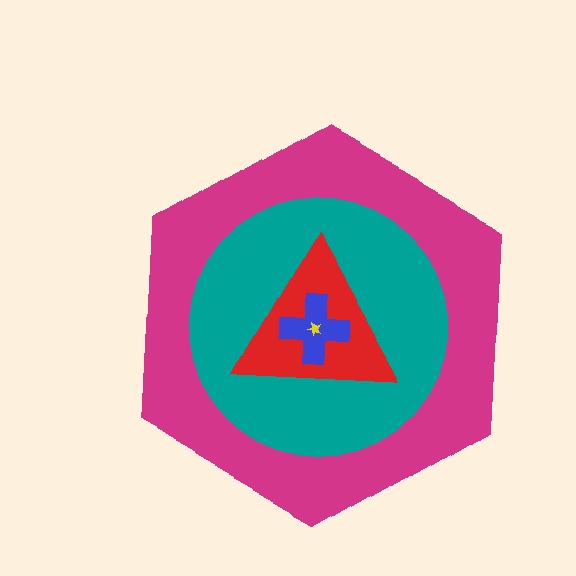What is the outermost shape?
The magenta hexagon.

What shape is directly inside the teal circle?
The red triangle.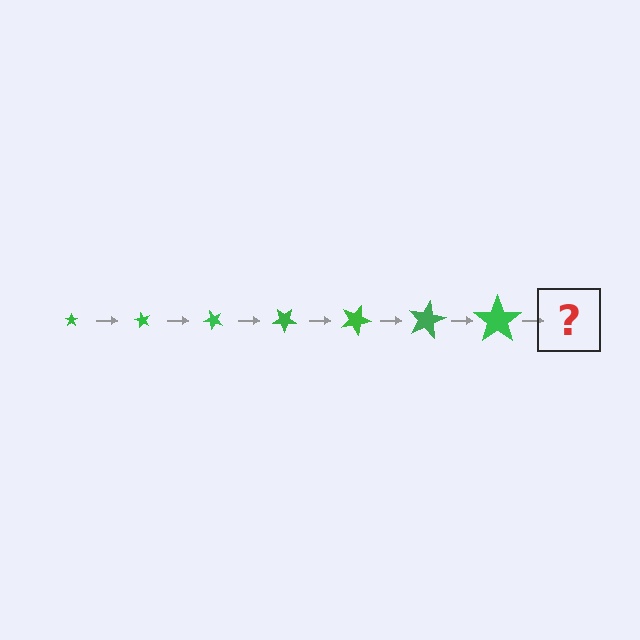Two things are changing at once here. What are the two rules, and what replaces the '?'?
The two rules are that the star grows larger each step and it rotates 60 degrees each step. The '?' should be a star, larger than the previous one and rotated 420 degrees from the start.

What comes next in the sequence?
The next element should be a star, larger than the previous one and rotated 420 degrees from the start.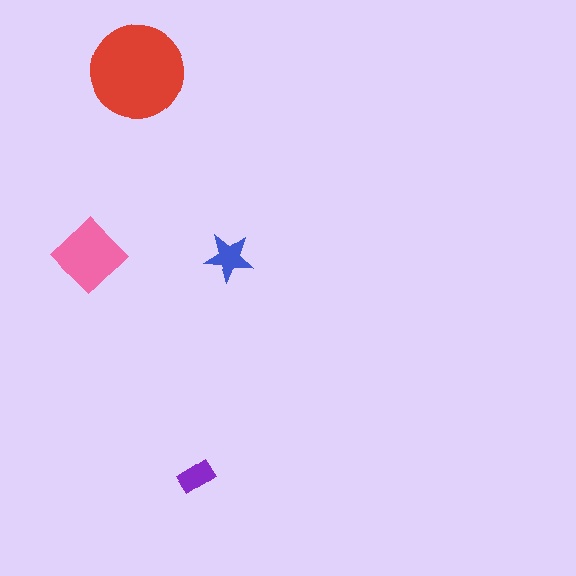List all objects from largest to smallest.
The red circle, the pink diamond, the blue star, the purple rectangle.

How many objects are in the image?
There are 4 objects in the image.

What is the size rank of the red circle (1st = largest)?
1st.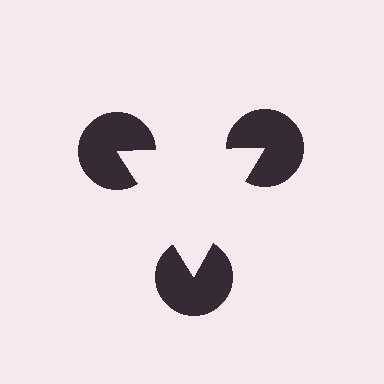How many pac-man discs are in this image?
There are 3 — one at each vertex of the illusory triangle.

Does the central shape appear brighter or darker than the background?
It typically appears slightly brighter than the background, even though no actual brightness change is drawn.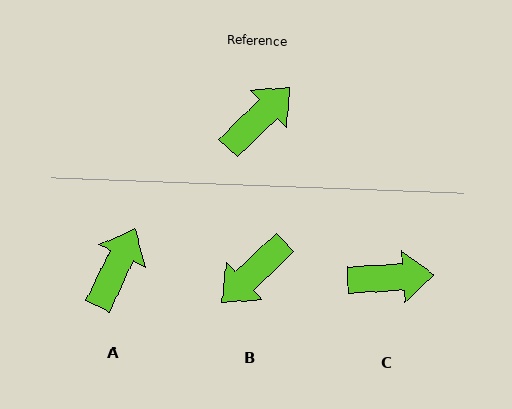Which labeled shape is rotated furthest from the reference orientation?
B, about 179 degrees away.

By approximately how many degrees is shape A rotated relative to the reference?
Approximately 20 degrees counter-clockwise.